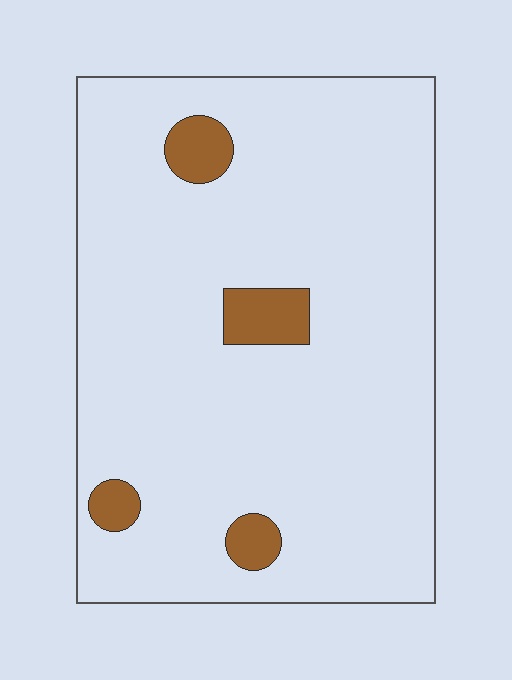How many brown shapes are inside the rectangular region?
4.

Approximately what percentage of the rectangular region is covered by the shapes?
Approximately 5%.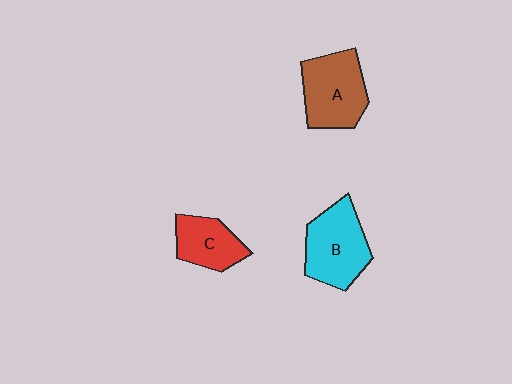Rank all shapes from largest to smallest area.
From largest to smallest: A (brown), B (cyan), C (red).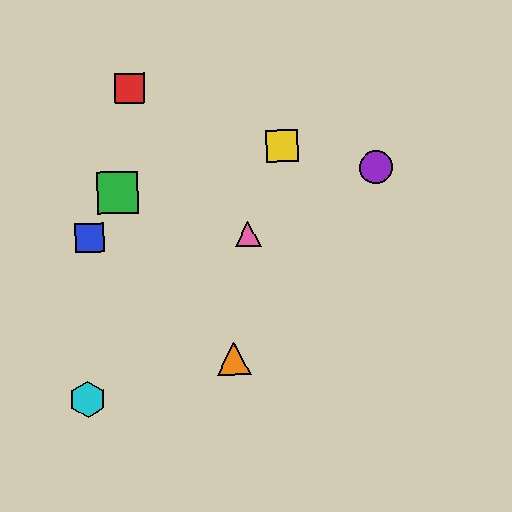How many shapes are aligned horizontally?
2 shapes (the blue square, the pink triangle) are aligned horizontally.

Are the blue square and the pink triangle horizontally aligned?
Yes, both are at y≈238.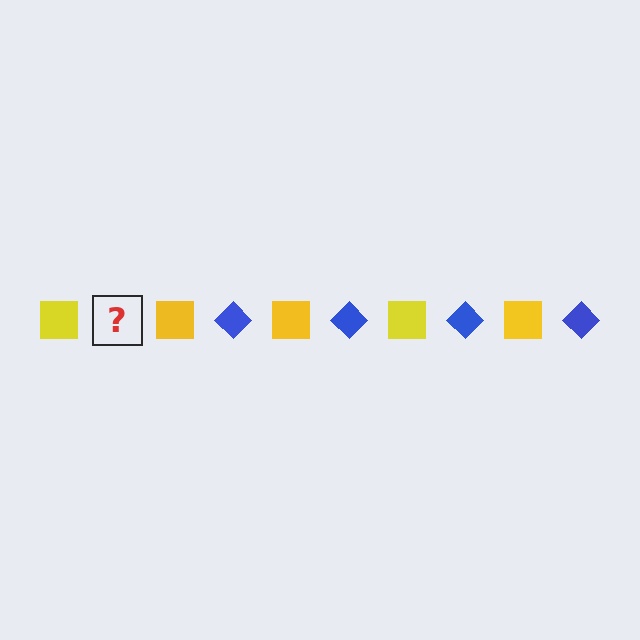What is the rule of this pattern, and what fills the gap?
The rule is that the pattern alternates between yellow square and blue diamond. The gap should be filled with a blue diamond.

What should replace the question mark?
The question mark should be replaced with a blue diamond.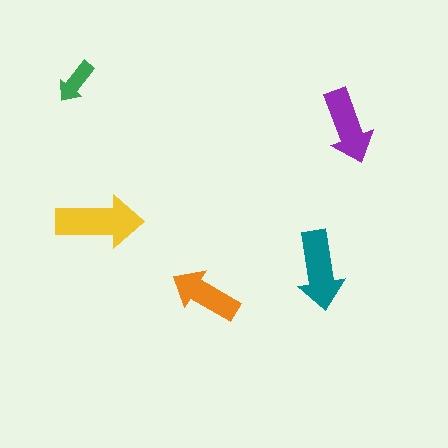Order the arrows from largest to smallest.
the yellow one, the teal one, the purple one, the orange one, the green one.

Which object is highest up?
The green arrow is topmost.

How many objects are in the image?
There are 5 objects in the image.